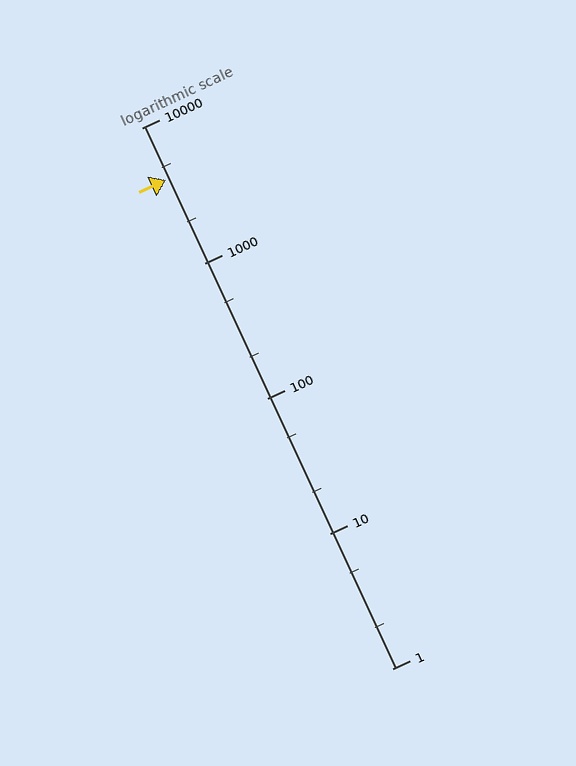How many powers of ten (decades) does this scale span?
The scale spans 4 decades, from 1 to 10000.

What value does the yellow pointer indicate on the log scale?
The pointer indicates approximately 4100.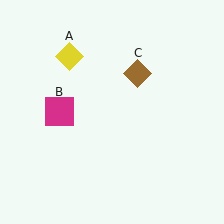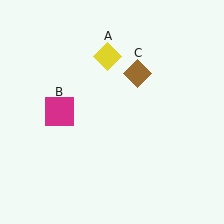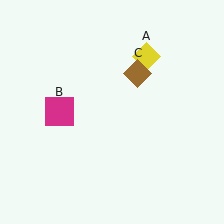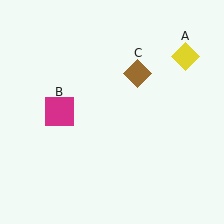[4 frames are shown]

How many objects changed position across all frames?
1 object changed position: yellow diamond (object A).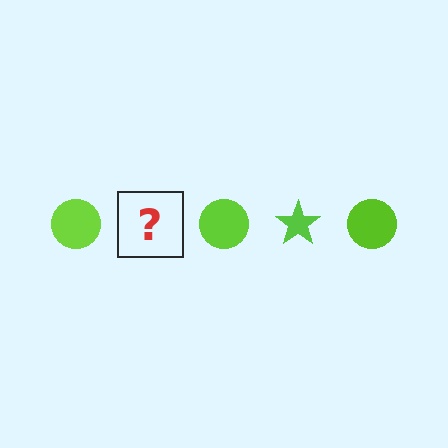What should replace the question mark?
The question mark should be replaced with a lime star.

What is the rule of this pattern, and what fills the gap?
The rule is that the pattern cycles through circle, star shapes in lime. The gap should be filled with a lime star.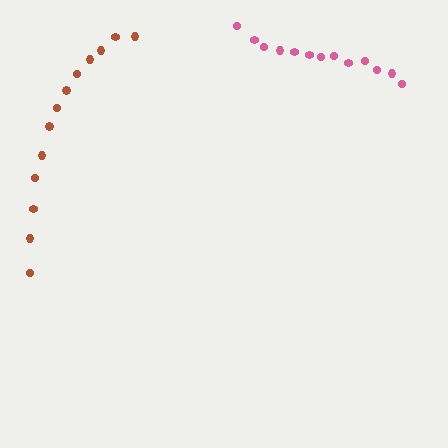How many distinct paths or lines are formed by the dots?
There are 2 distinct paths.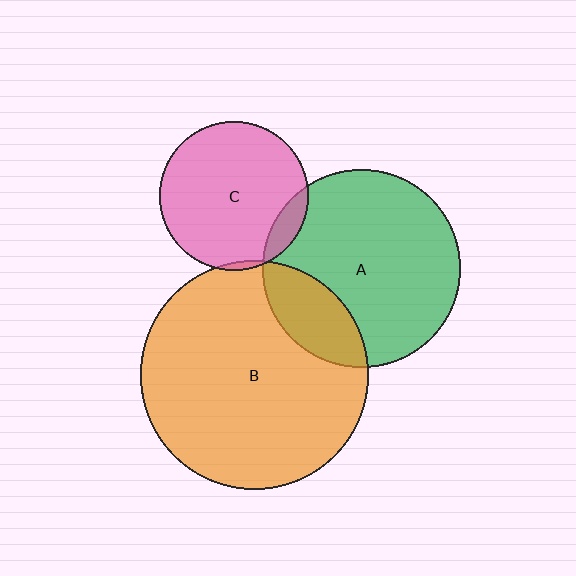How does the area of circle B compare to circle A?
Approximately 1.3 times.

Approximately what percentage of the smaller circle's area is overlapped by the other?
Approximately 20%.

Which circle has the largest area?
Circle B (orange).